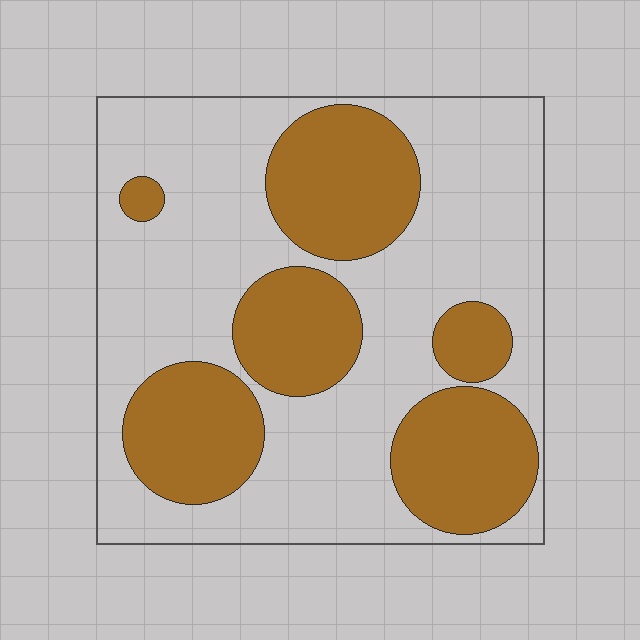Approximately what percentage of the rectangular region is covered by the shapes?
Approximately 35%.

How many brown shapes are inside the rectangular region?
6.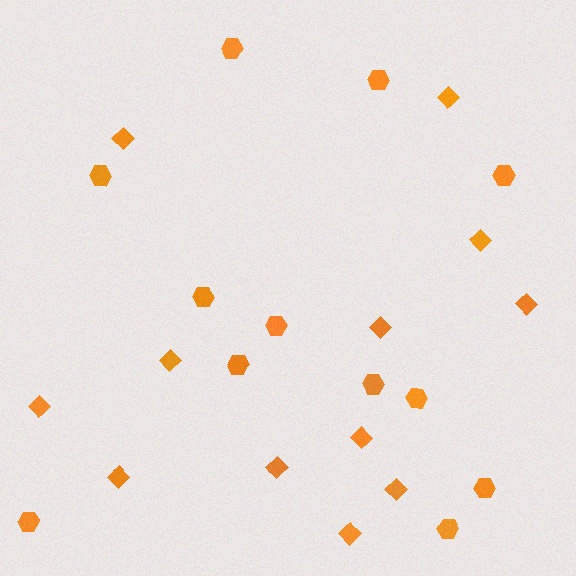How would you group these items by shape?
There are 2 groups: one group of hexagons (12) and one group of diamonds (12).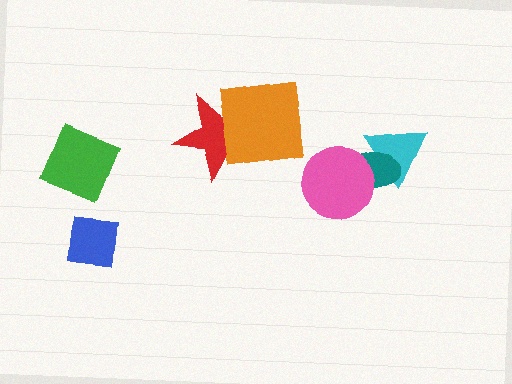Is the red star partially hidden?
Yes, it is partially covered by another shape.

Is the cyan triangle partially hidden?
Yes, it is partially covered by another shape.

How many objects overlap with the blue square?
0 objects overlap with the blue square.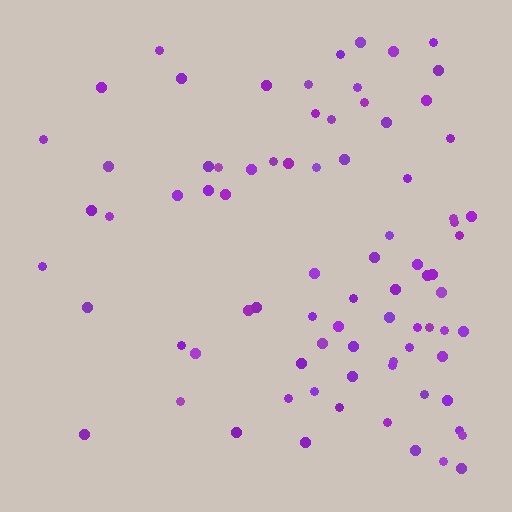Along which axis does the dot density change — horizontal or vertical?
Horizontal.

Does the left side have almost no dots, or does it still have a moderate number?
Still a moderate number, just noticeably fewer than the right.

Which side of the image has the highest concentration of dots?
The right.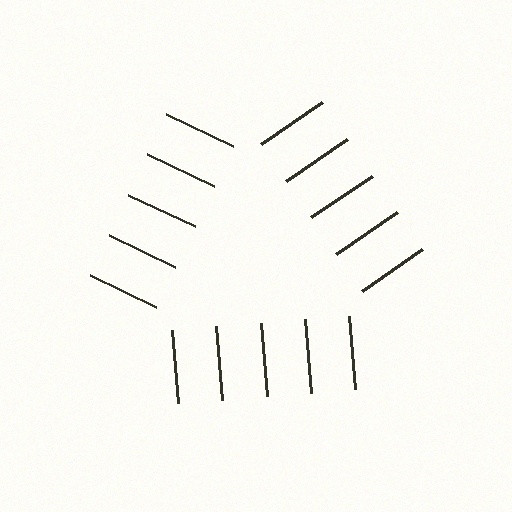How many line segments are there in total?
15 — 5 along each of the 3 edges.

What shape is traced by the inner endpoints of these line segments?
An illusory triangle — the line segments terminate on its edges but no continuous stroke is drawn.